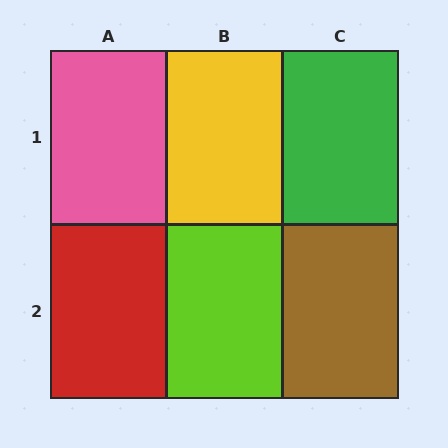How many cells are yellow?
1 cell is yellow.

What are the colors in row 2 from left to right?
Red, lime, brown.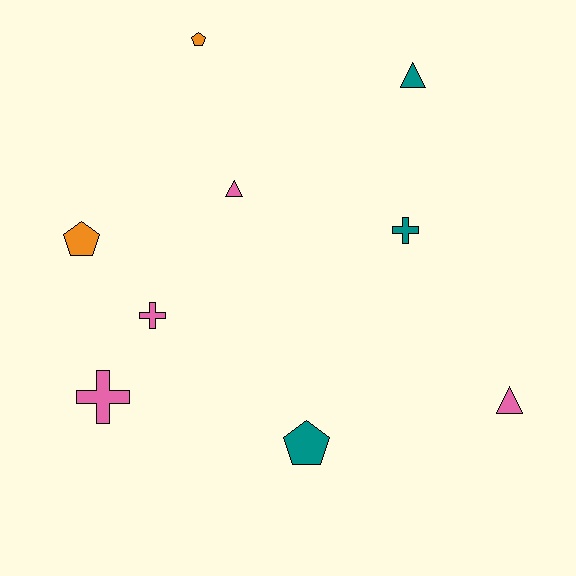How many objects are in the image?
There are 9 objects.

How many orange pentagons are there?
There are 2 orange pentagons.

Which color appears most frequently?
Pink, with 4 objects.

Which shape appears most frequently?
Cross, with 3 objects.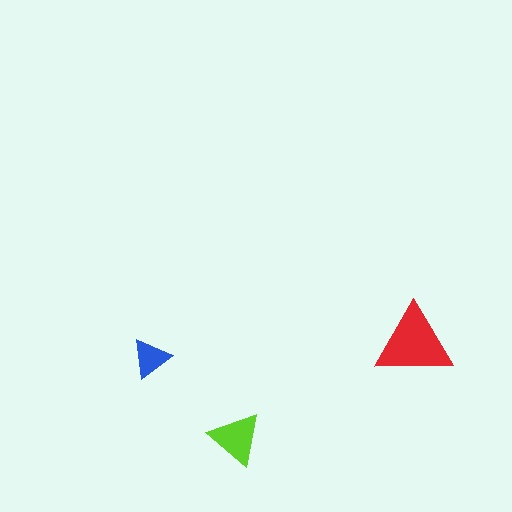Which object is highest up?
The red triangle is topmost.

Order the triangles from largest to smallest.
the red one, the lime one, the blue one.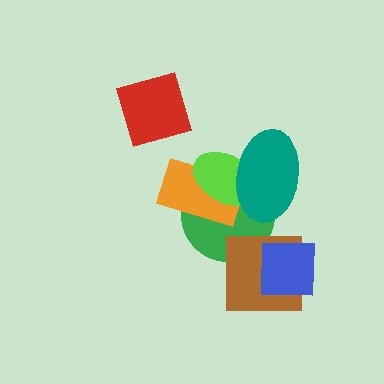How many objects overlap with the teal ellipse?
3 objects overlap with the teal ellipse.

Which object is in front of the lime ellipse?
The teal ellipse is in front of the lime ellipse.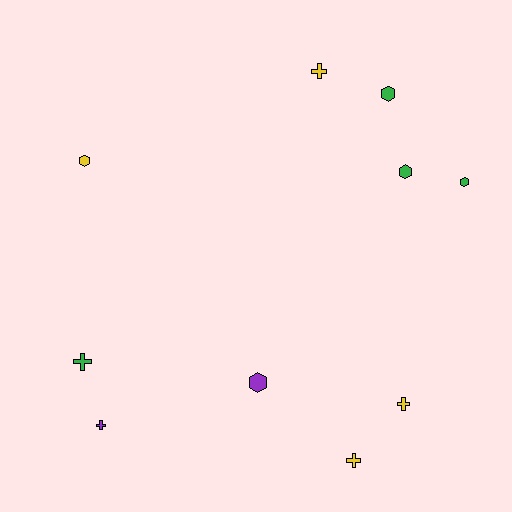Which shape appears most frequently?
Cross, with 5 objects.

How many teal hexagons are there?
There are no teal hexagons.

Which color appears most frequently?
Green, with 4 objects.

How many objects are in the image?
There are 10 objects.